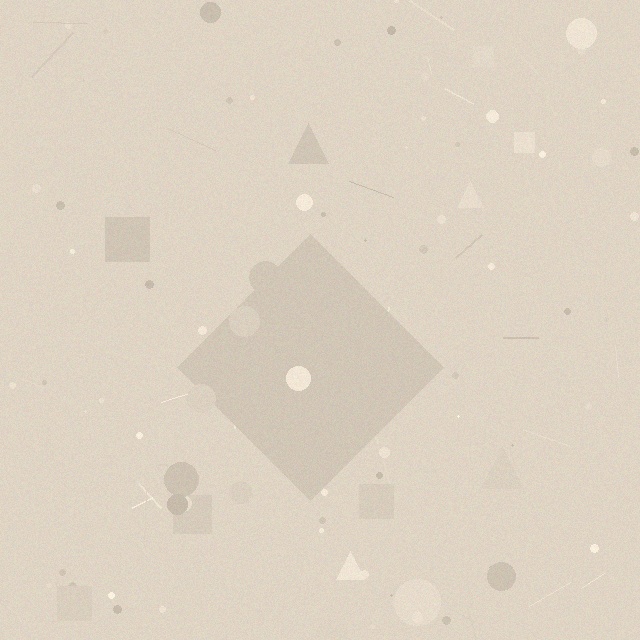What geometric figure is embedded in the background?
A diamond is embedded in the background.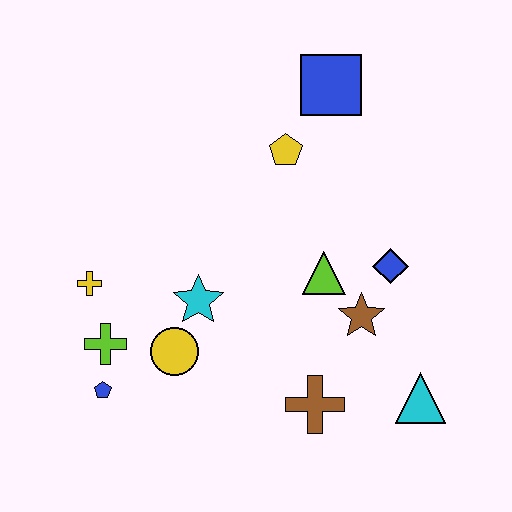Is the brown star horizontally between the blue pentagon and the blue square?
No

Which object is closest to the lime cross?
The blue pentagon is closest to the lime cross.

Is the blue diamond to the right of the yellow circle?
Yes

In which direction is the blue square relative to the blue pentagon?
The blue square is above the blue pentagon.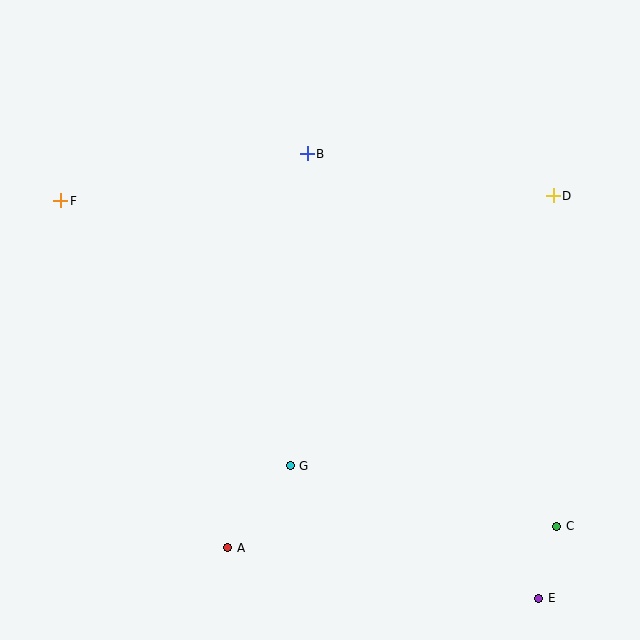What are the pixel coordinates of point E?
Point E is at (539, 598).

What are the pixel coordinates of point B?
Point B is at (307, 154).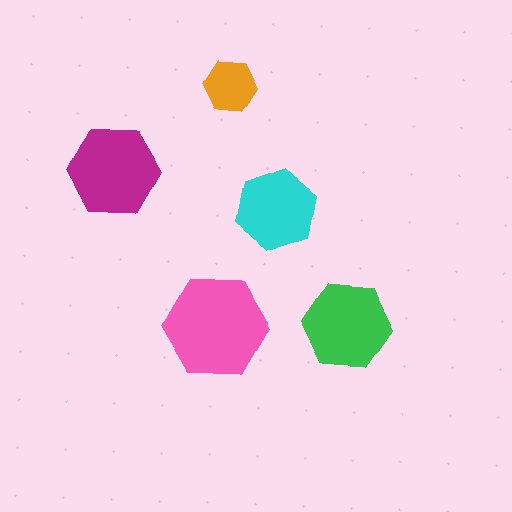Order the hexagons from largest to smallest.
the pink one, the magenta one, the green one, the cyan one, the orange one.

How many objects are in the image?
There are 5 objects in the image.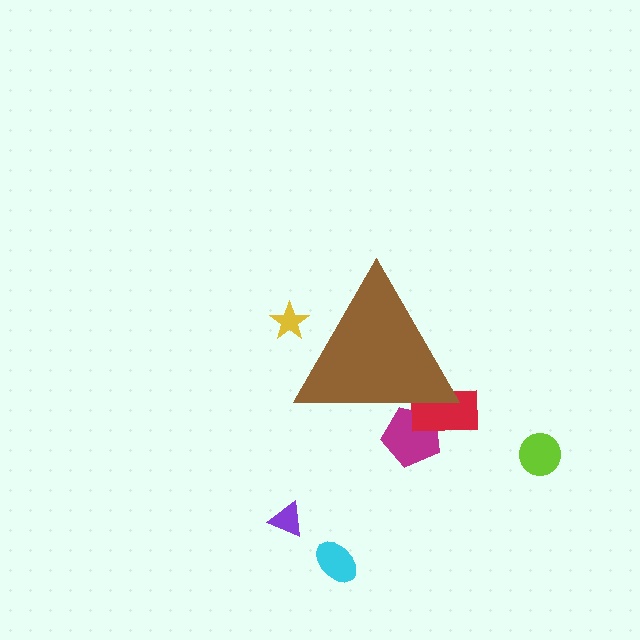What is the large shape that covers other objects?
A brown triangle.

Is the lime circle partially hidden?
No, the lime circle is fully visible.